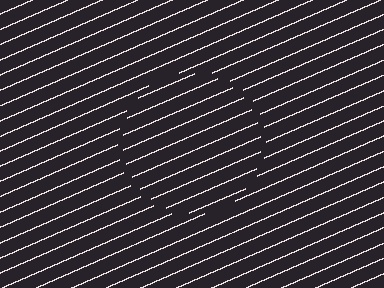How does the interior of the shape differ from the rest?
The interior of the shape contains the same grating, shifted by half a period — the contour is defined by the phase discontinuity where line-ends from the inner and outer gratings abut.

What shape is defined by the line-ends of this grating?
An illusory circle. The interior of the shape contains the same grating, shifted by half a period — the contour is defined by the phase discontinuity where line-ends from the inner and outer gratings abut.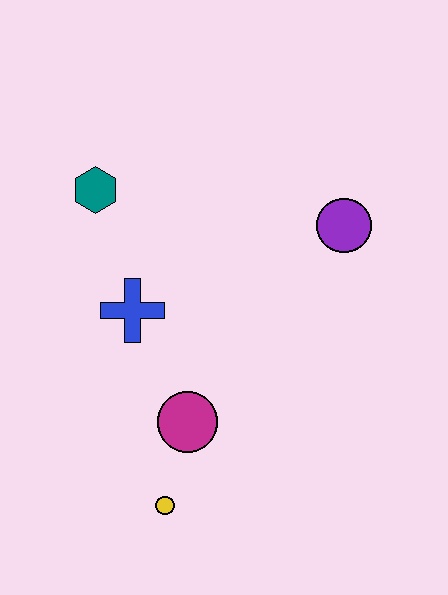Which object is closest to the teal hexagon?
The blue cross is closest to the teal hexagon.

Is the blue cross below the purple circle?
Yes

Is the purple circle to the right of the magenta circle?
Yes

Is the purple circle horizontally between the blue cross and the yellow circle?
No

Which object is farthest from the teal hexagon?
The yellow circle is farthest from the teal hexagon.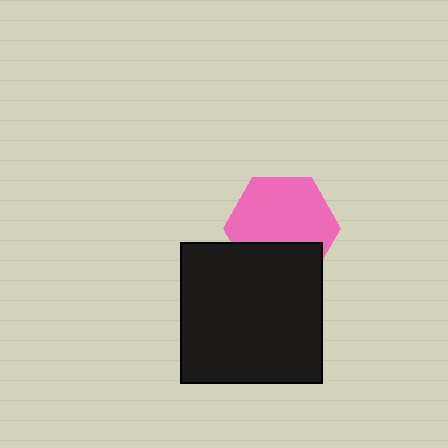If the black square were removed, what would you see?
You would see the complete pink hexagon.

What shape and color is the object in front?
The object in front is a black square.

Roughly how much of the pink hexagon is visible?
Most of it is visible (roughly 67%).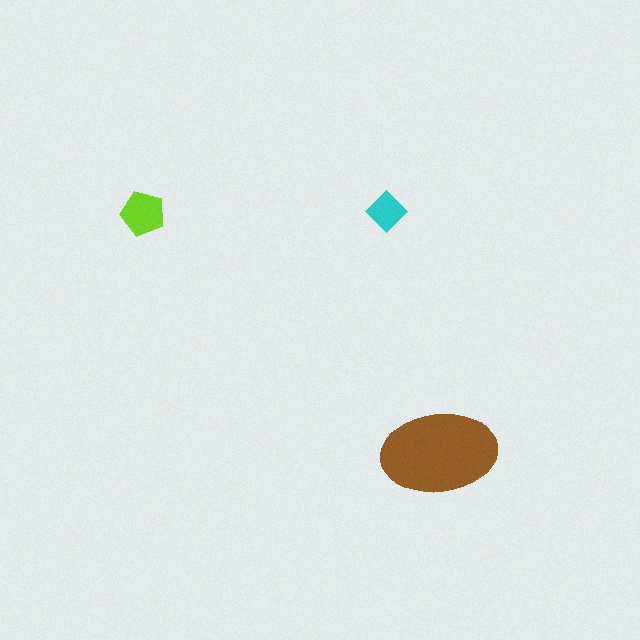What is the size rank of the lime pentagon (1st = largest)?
2nd.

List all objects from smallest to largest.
The cyan diamond, the lime pentagon, the brown ellipse.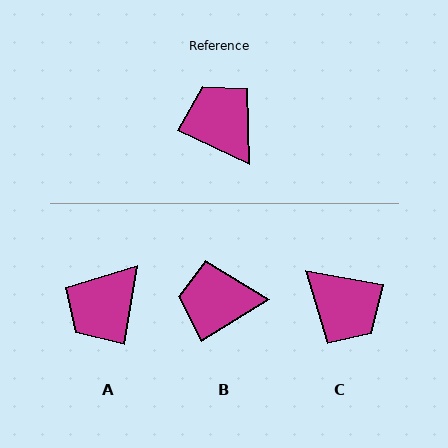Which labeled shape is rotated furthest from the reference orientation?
C, about 165 degrees away.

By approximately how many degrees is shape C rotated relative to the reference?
Approximately 165 degrees clockwise.